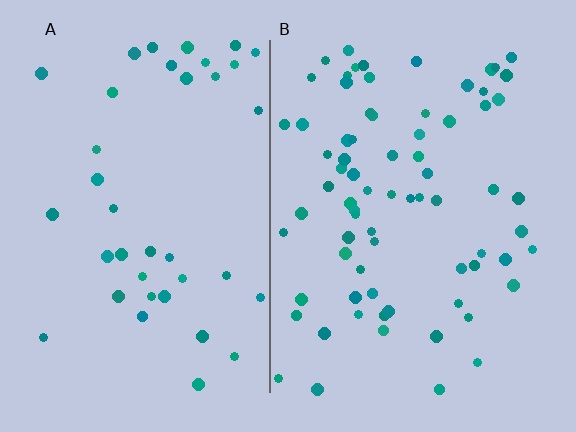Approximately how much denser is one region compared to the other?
Approximately 2.0× — region B over region A.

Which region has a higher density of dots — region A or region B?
B (the right).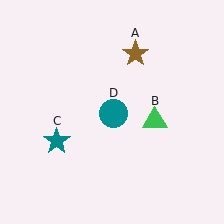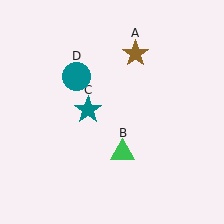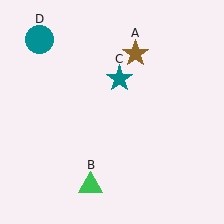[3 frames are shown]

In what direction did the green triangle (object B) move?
The green triangle (object B) moved down and to the left.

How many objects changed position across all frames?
3 objects changed position: green triangle (object B), teal star (object C), teal circle (object D).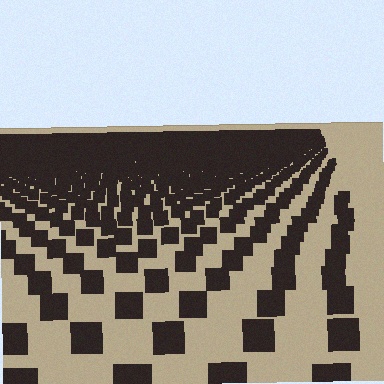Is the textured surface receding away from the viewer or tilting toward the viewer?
The surface is receding away from the viewer. Texture elements get smaller and denser toward the top.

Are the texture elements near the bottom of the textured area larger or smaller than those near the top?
Larger. Near the bottom, elements are closer to the viewer and appear at a bigger on-screen size.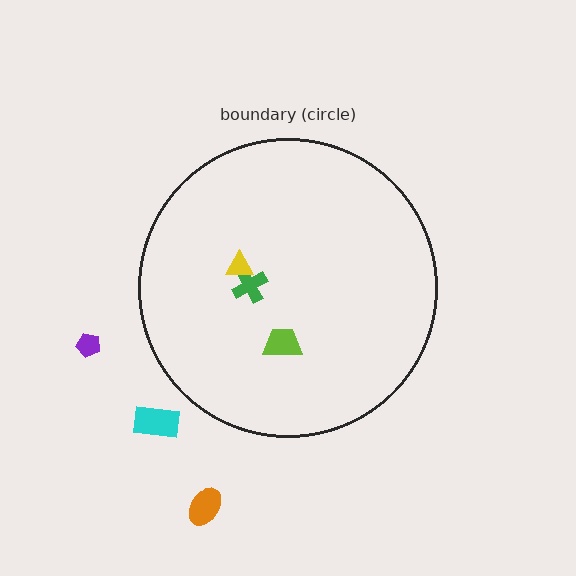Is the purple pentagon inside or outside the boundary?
Outside.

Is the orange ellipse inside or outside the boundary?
Outside.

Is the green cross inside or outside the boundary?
Inside.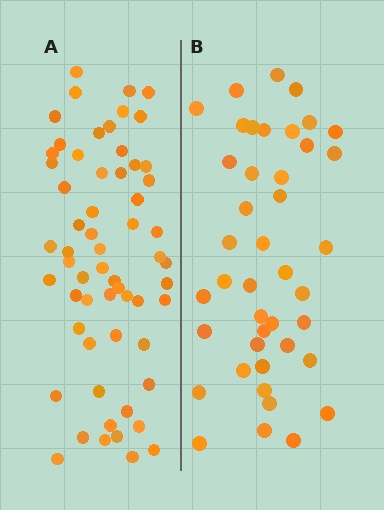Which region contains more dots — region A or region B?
Region A (the left region) has more dots.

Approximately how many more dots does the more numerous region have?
Region A has approximately 20 more dots than region B.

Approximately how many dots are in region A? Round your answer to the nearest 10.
About 60 dots.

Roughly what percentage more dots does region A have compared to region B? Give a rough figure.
About 45% more.